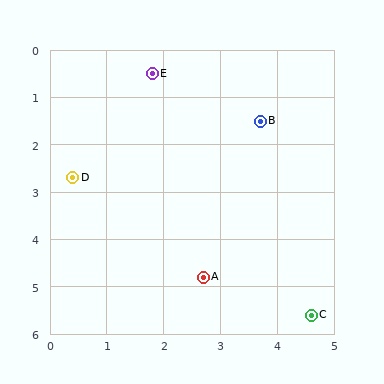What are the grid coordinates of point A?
Point A is at approximately (2.7, 4.8).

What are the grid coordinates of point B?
Point B is at approximately (3.7, 1.5).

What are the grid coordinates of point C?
Point C is at approximately (4.6, 5.6).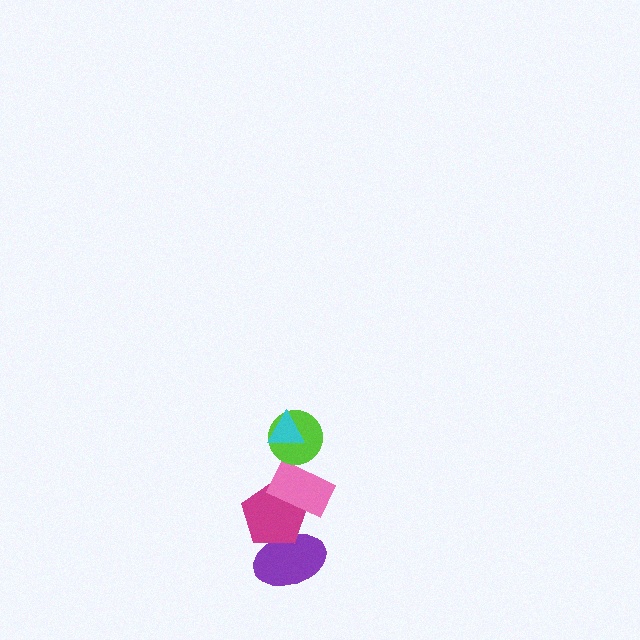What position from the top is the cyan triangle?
The cyan triangle is 1st from the top.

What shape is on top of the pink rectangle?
The lime circle is on top of the pink rectangle.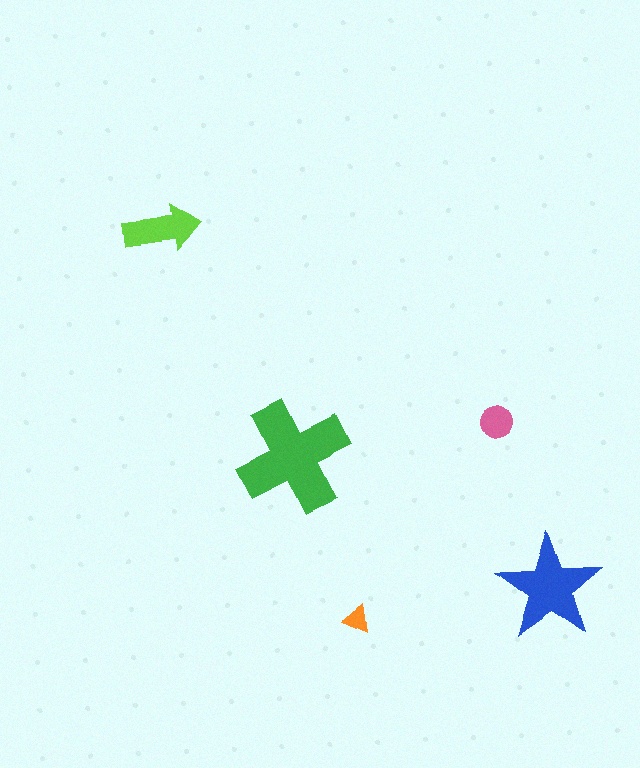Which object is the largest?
The green cross.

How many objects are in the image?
There are 5 objects in the image.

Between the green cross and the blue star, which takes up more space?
The green cross.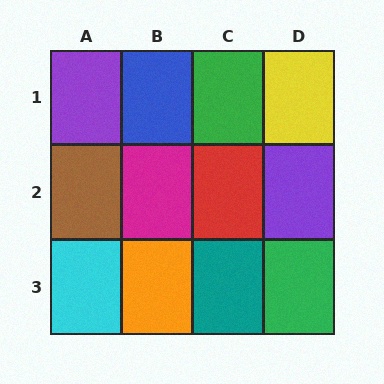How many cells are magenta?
1 cell is magenta.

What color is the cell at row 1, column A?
Purple.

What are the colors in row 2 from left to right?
Brown, magenta, red, purple.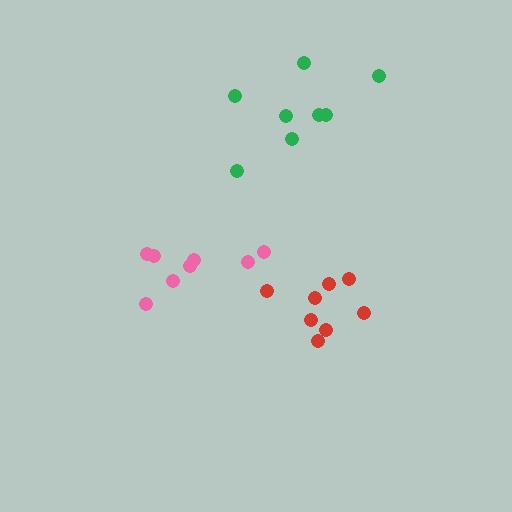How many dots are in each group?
Group 1: 8 dots, Group 2: 8 dots, Group 3: 8 dots (24 total).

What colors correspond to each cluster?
The clusters are colored: pink, green, red.